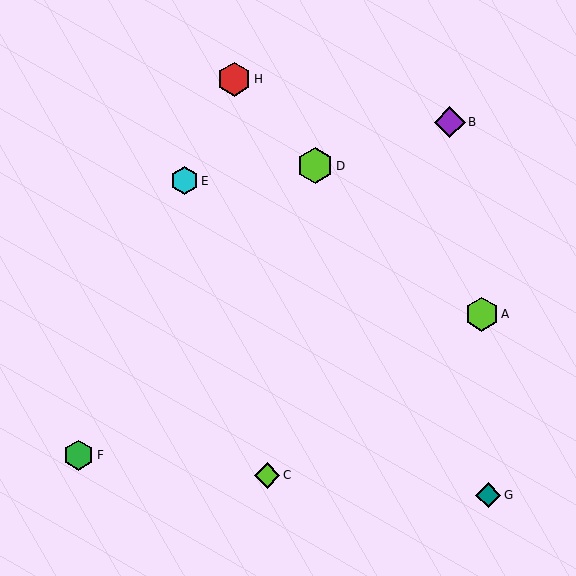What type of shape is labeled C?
Shape C is a lime diamond.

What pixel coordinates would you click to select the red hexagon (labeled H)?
Click at (234, 79) to select the red hexagon H.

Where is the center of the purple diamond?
The center of the purple diamond is at (450, 122).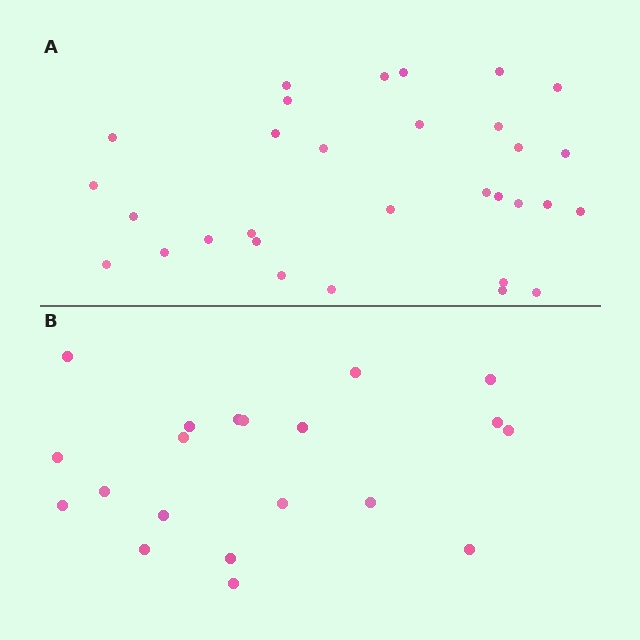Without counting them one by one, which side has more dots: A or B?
Region A (the top region) has more dots.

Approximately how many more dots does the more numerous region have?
Region A has roughly 12 or so more dots than region B.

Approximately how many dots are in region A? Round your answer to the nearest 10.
About 30 dots. (The exact count is 31, which rounds to 30.)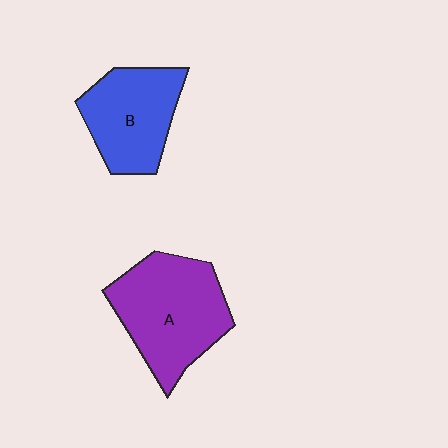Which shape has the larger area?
Shape A (purple).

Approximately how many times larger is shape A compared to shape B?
Approximately 1.3 times.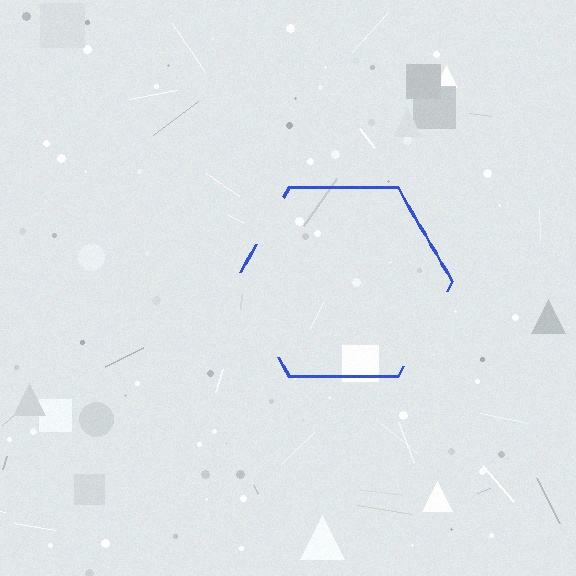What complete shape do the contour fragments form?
The contour fragments form a hexagon.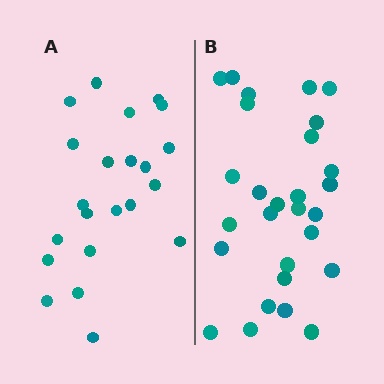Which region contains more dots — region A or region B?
Region B (the right region) has more dots.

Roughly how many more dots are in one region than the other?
Region B has about 6 more dots than region A.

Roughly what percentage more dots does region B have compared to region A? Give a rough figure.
About 25% more.